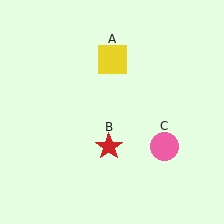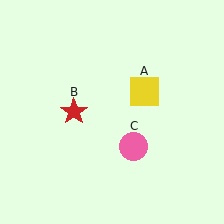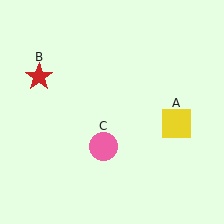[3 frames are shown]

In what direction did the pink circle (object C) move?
The pink circle (object C) moved left.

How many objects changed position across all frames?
3 objects changed position: yellow square (object A), red star (object B), pink circle (object C).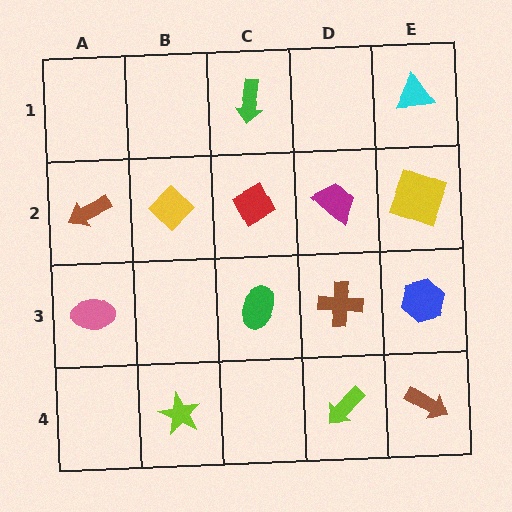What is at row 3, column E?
A blue hexagon.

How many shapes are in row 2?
5 shapes.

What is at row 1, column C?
A green arrow.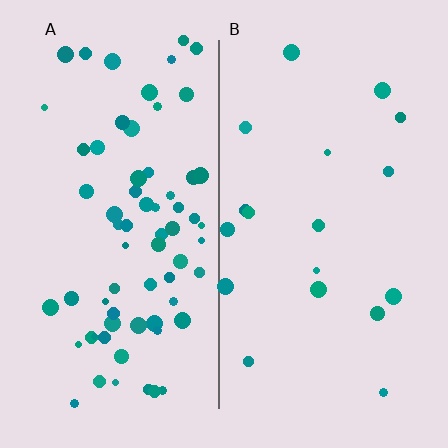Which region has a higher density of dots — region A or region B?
A (the left).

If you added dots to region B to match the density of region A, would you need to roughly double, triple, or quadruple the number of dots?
Approximately quadruple.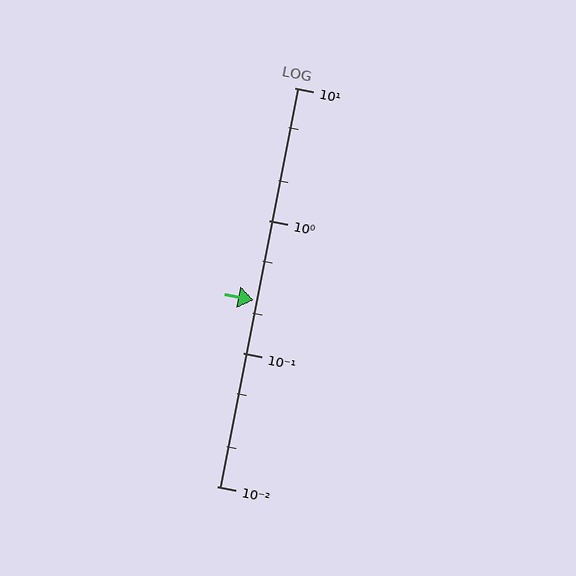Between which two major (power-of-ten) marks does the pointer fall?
The pointer is between 0.1 and 1.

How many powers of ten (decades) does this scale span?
The scale spans 3 decades, from 0.01 to 10.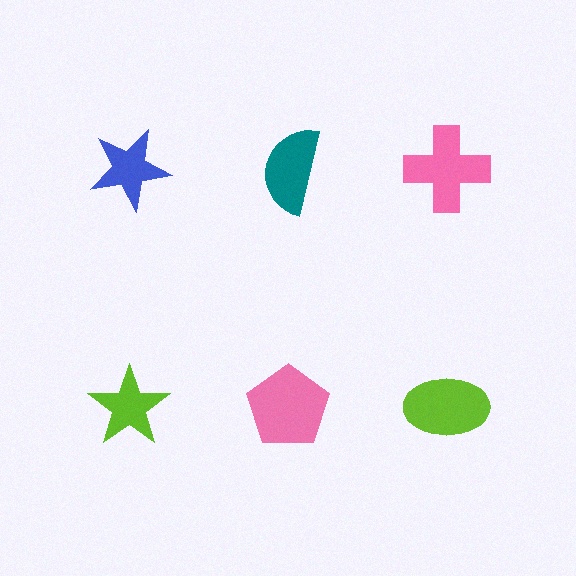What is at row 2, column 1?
A lime star.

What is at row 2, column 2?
A pink pentagon.